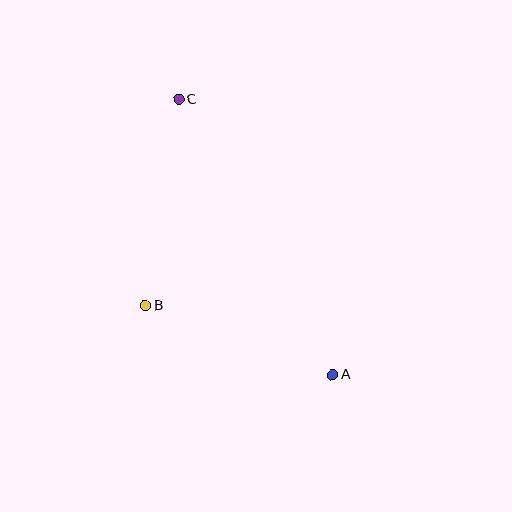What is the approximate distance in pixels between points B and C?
The distance between B and C is approximately 209 pixels.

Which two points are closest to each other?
Points A and B are closest to each other.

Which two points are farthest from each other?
Points A and C are farthest from each other.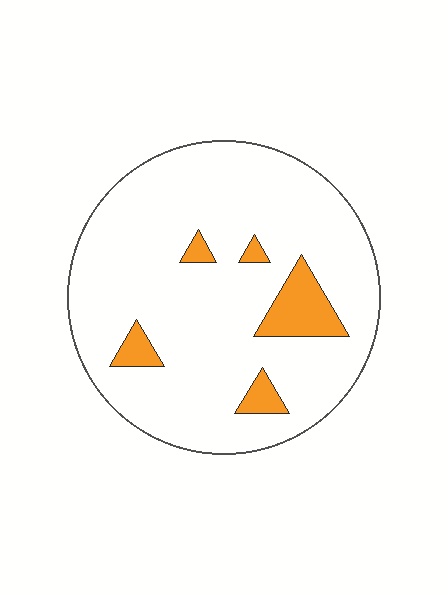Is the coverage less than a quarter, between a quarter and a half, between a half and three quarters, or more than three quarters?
Less than a quarter.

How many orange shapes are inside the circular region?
5.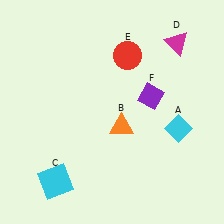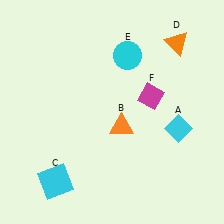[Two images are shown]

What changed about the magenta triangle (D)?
In Image 1, D is magenta. In Image 2, it changed to orange.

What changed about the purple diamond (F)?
In Image 1, F is purple. In Image 2, it changed to magenta.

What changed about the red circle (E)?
In Image 1, E is red. In Image 2, it changed to cyan.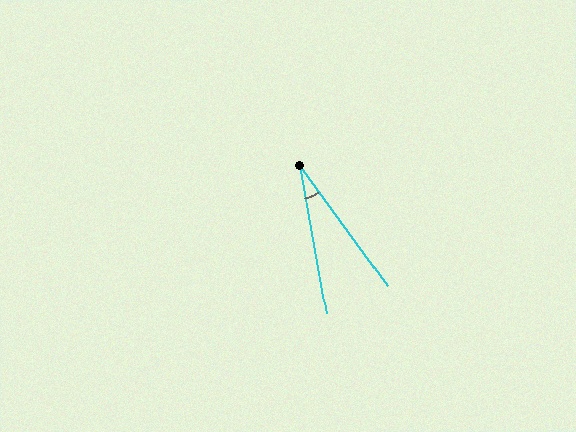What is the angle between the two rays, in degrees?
Approximately 26 degrees.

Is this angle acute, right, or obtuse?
It is acute.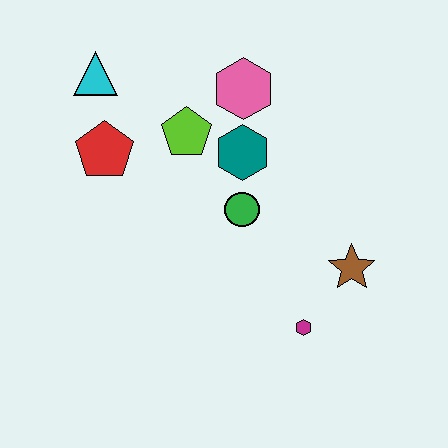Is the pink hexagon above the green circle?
Yes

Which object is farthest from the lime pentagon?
The magenta hexagon is farthest from the lime pentagon.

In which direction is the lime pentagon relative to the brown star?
The lime pentagon is to the left of the brown star.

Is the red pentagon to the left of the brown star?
Yes